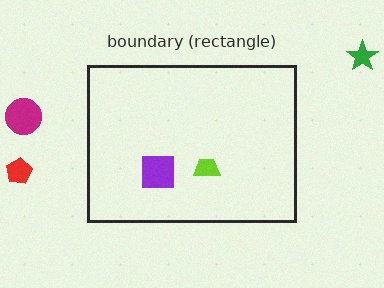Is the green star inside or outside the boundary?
Outside.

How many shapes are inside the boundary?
2 inside, 3 outside.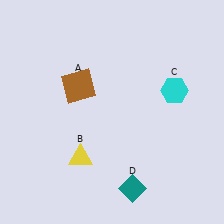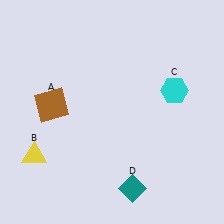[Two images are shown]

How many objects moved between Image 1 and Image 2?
2 objects moved between the two images.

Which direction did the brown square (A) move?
The brown square (A) moved left.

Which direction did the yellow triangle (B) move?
The yellow triangle (B) moved left.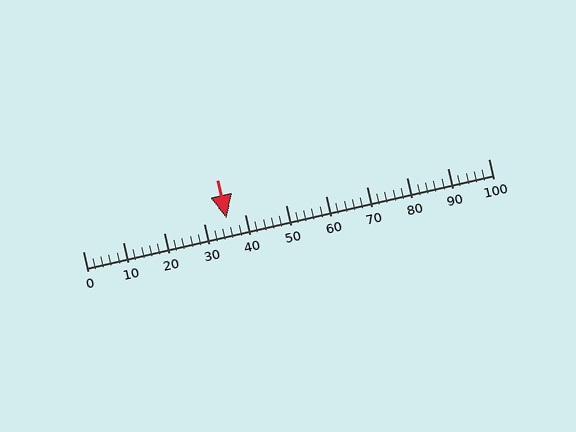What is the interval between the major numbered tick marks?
The major tick marks are spaced 10 units apart.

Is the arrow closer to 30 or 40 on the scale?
The arrow is closer to 40.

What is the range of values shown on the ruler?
The ruler shows values from 0 to 100.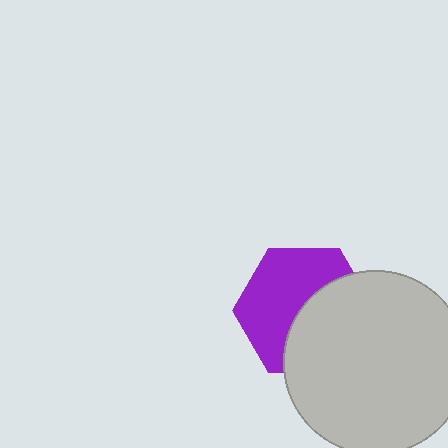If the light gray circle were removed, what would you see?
You would see the complete purple hexagon.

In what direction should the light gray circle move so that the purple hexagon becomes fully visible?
The light gray circle should move toward the lower-right. That is the shortest direction to clear the overlap and leave the purple hexagon fully visible.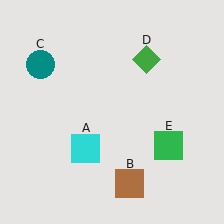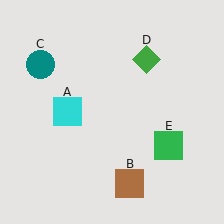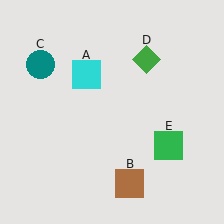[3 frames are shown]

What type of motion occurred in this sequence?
The cyan square (object A) rotated clockwise around the center of the scene.